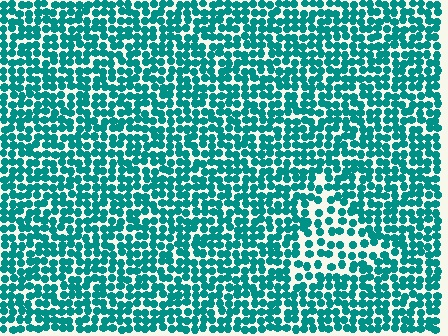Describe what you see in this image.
The image contains small teal elements arranged at two different densities. A triangle-shaped region is visible where the elements are less densely packed than the surrounding area.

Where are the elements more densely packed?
The elements are more densely packed outside the triangle boundary.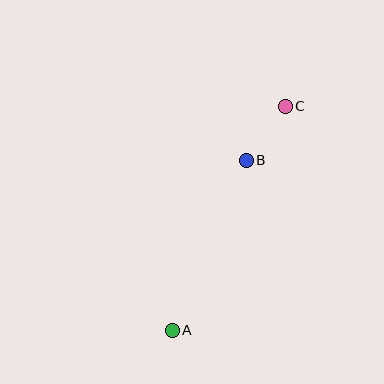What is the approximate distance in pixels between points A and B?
The distance between A and B is approximately 185 pixels.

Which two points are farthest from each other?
Points A and C are farthest from each other.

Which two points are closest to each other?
Points B and C are closest to each other.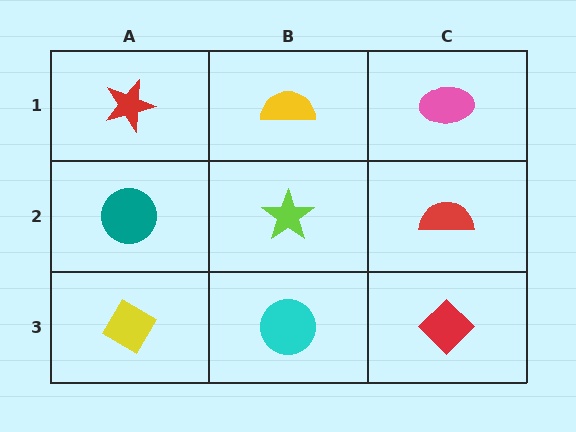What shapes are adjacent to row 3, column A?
A teal circle (row 2, column A), a cyan circle (row 3, column B).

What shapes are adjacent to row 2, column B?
A yellow semicircle (row 1, column B), a cyan circle (row 3, column B), a teal circle (row 2, column A), a red semicircle (row 2, column C).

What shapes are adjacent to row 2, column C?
A pink ellipse (row 1, column C), a red diamond (row 3, column C), a lime star (row 2, column B).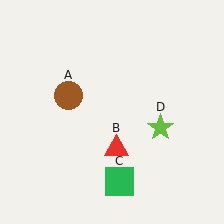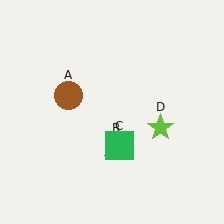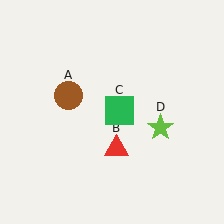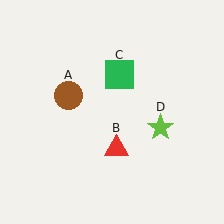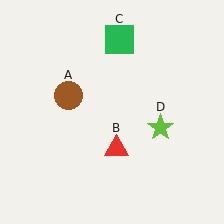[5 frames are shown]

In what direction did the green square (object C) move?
The green square (object C) moved up.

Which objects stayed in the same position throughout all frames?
Brown circle (object A) and red triangle (object B) and lime star (object D) remained stationary.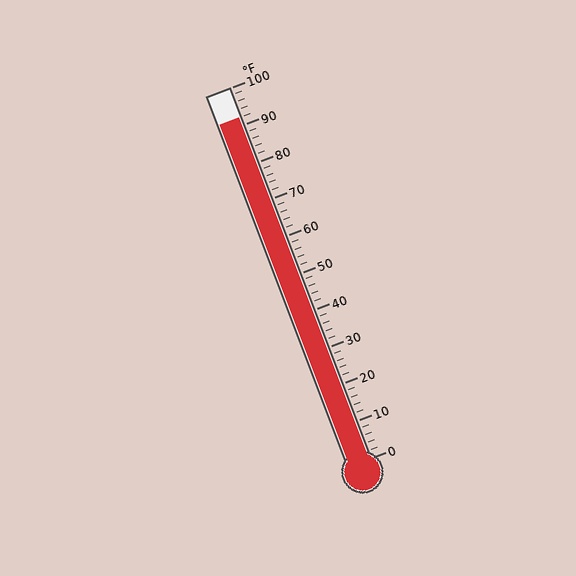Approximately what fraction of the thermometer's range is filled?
The thermometer is filled to approximately 90% of its range.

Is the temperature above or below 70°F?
The temperature is above 70°F.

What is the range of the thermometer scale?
The thermometer scale ranges from 0°F to 100°F.